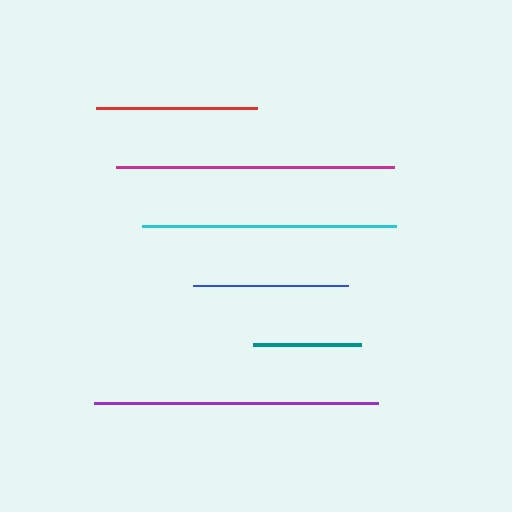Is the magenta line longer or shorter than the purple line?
The purple line is longer than the magenta line.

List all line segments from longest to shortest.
From longest to shortest: purple, magenta, cyan, red, blue, teal.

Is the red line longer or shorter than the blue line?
The red line is longer than the blue line.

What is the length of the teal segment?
The teal segment is approximately 107 pixels long.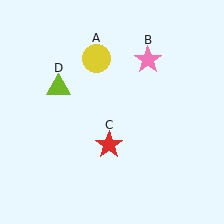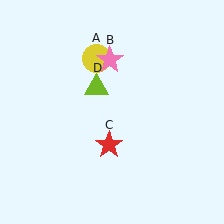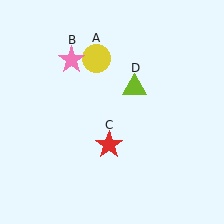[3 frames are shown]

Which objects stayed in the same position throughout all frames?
Yellow circle (object A) and red star (object C) remained stationary.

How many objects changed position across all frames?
2 objects changed position: pink star (object B), lime triangle (object D).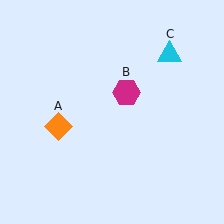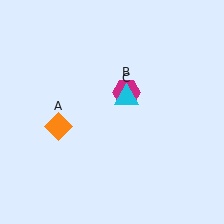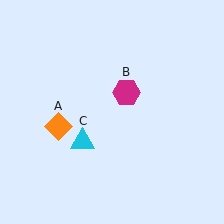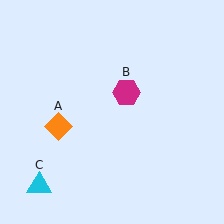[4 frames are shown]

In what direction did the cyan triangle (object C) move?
The cyan triangle (object C) moved down and to the left.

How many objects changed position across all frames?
1 object changed position: cyan triangle (object C).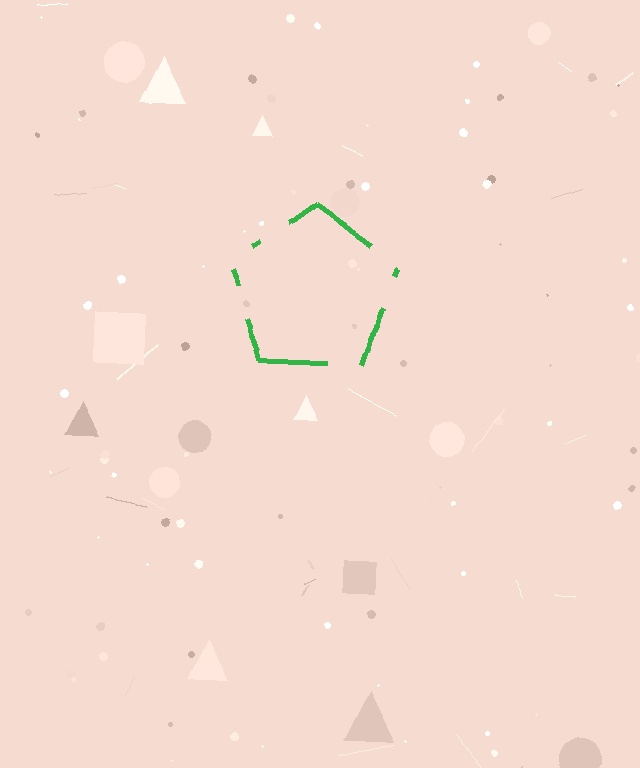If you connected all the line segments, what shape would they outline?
They would outline a pentagon.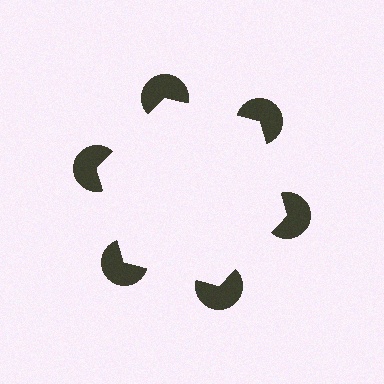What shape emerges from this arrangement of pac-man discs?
An illusory hexagon — its edges are inferred from the aligned wedge cuts in the pac-man discs, not physically drawn.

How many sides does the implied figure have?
6 sides.